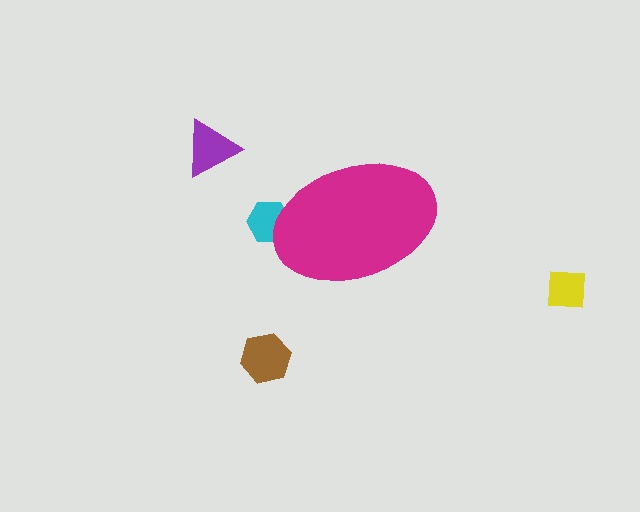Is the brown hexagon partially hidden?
No, the brown hexagon is fully visible.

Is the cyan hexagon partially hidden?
Yes, the cyan hexagon is partially hidden behind the magenta ellipse.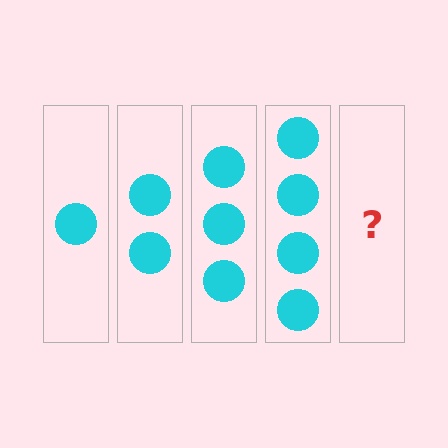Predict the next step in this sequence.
The next step is 5 circles.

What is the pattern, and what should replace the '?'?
The pattern is that each step adds one more circle. The '?' should be 5 circles.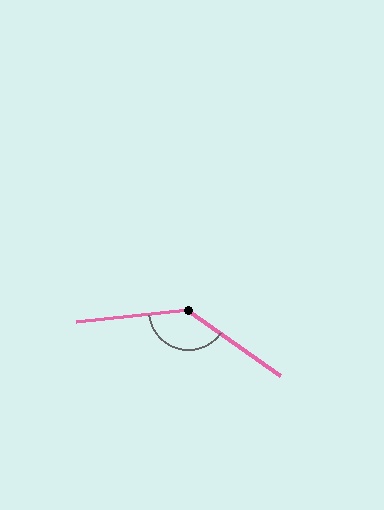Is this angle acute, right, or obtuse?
It is obtuse.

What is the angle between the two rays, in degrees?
Approximately 139 degrees.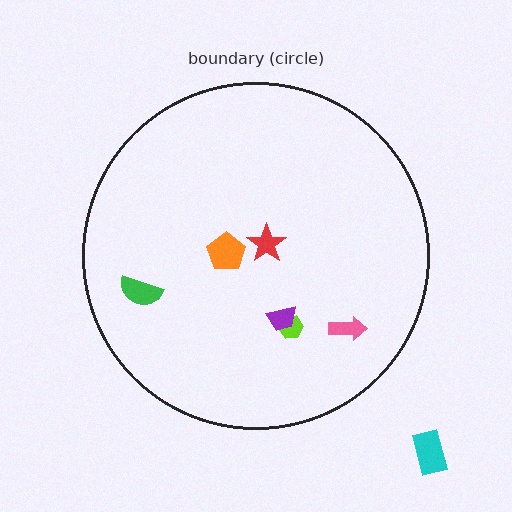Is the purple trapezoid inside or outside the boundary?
Inside.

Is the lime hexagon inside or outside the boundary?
Inside.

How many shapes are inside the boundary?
6 inside, 1 outside.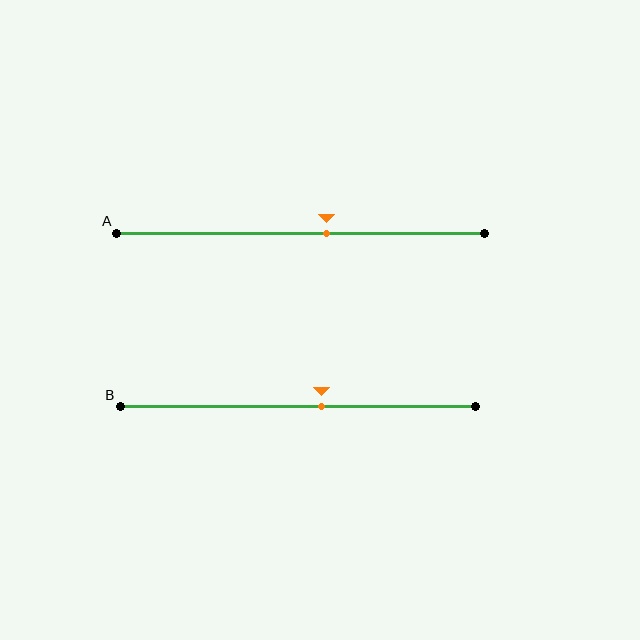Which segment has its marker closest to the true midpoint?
Segment B has its marker closest to the true midpoint.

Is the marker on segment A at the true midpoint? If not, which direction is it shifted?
No, the marker on segment A is shifted to the right by about 7% of the segment length.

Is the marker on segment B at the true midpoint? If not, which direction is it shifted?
No, the marker on segment B is shifted to the right by about 7% of the segment length.